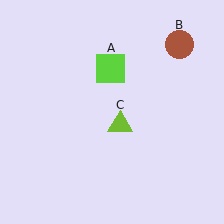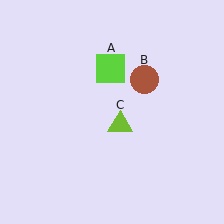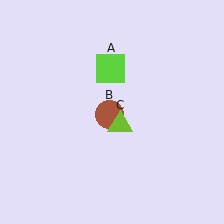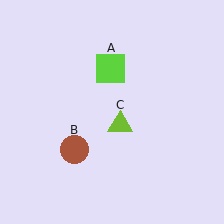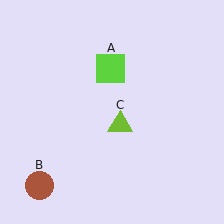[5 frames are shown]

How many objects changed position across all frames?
1 object changed position: brown circle (object B).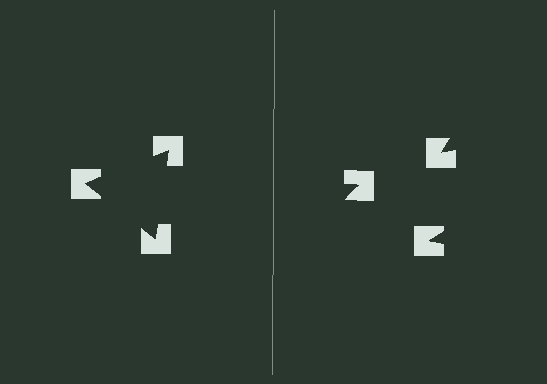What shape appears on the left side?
An illusory triangle.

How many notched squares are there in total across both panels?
6 — 3 on each side.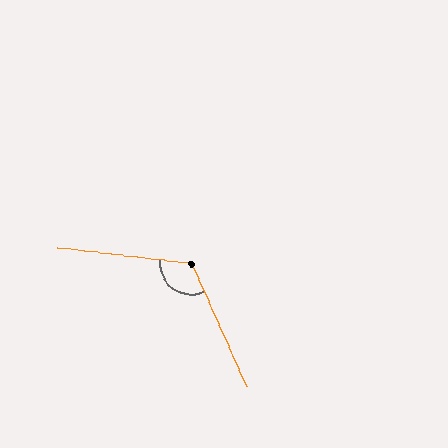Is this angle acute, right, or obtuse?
It is obtuse.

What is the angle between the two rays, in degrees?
Approximately 121 degrees.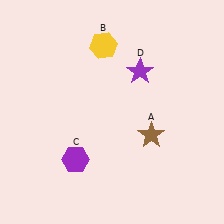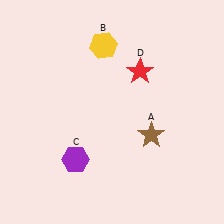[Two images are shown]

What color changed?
The star (D) changed from purple in Image 1 to red in Image 2.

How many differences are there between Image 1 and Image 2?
There is 1 difference between the two images.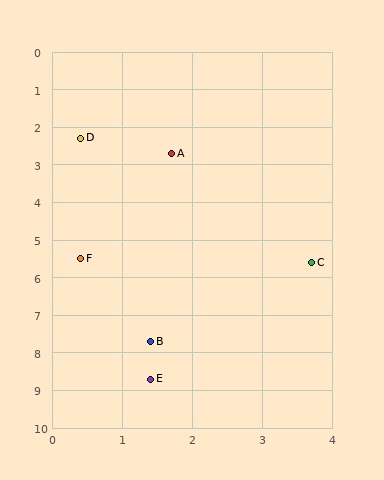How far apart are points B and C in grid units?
Points B and C are about 3.1 grid units apart.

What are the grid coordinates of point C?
Point C is at approximately (3.7, 5.6).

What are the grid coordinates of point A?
Point A is at approximately (1.7, 2.7).